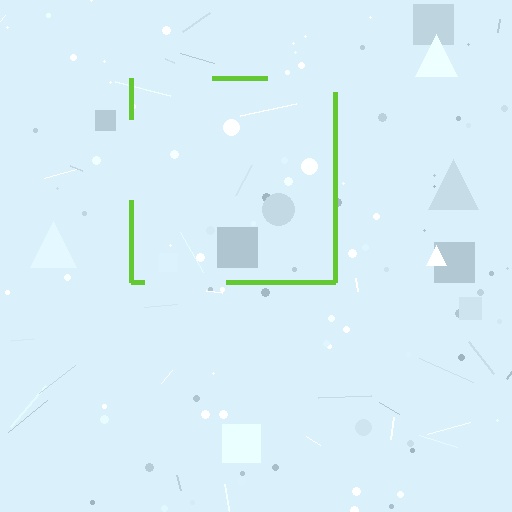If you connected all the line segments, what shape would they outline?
They would outline a square.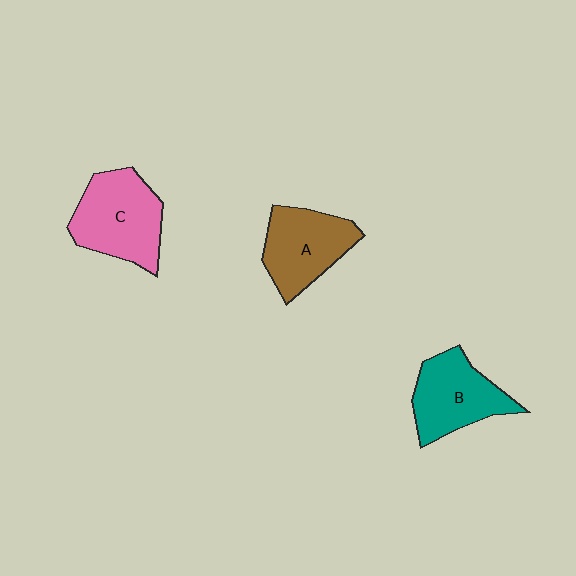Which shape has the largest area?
Shape C (pink).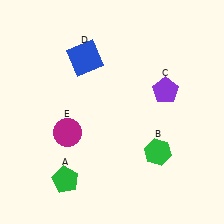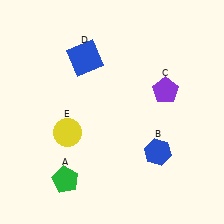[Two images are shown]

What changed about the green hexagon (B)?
In Image 1, B is green. In Image 2, it changed to blue.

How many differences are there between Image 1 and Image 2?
There are 2 differences between the two images.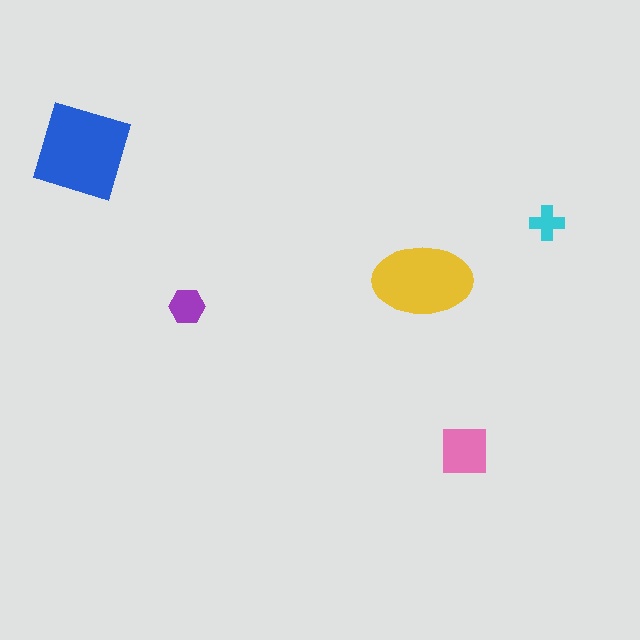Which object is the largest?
The blue diamond.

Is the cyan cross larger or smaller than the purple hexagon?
Smaller.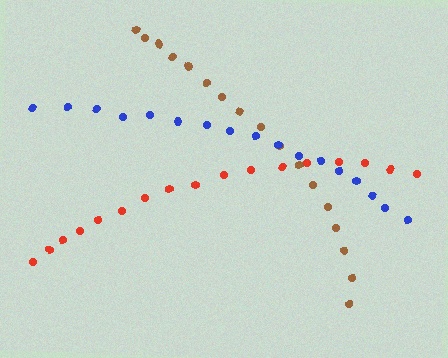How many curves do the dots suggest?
There are 3 distinct paths.